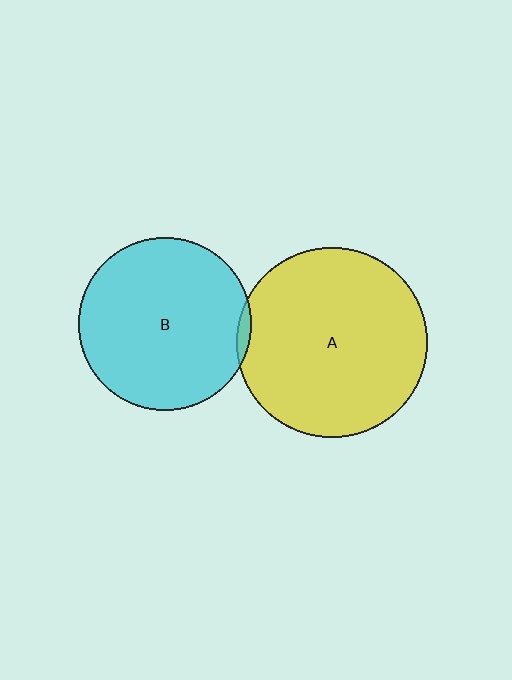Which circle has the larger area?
Circle A (yellow).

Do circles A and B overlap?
Yes.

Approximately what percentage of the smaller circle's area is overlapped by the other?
Approximately 5%.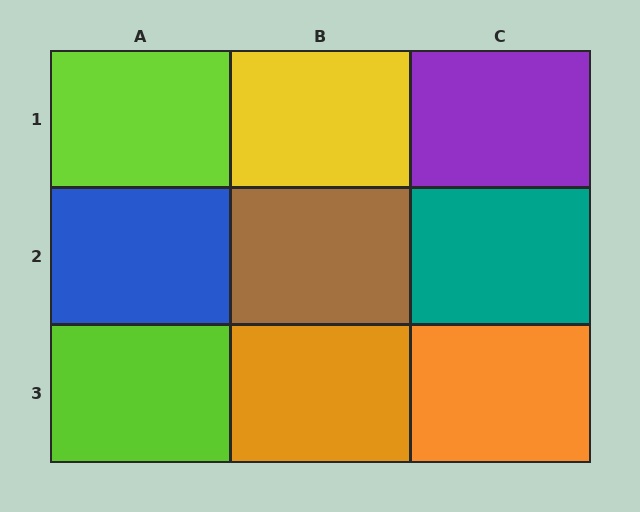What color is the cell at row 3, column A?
Lime.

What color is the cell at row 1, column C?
Purple.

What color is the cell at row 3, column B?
Orange.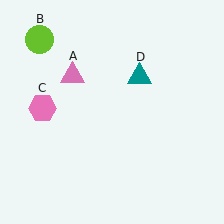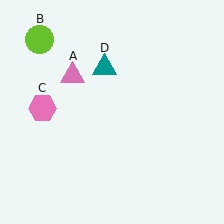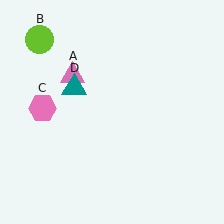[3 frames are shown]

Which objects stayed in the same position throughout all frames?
Pink triangle (object A) and lime circle (object B) and pink hexagon (object C) remained stationary.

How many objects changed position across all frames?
1 object changed position: teal triangle (object D).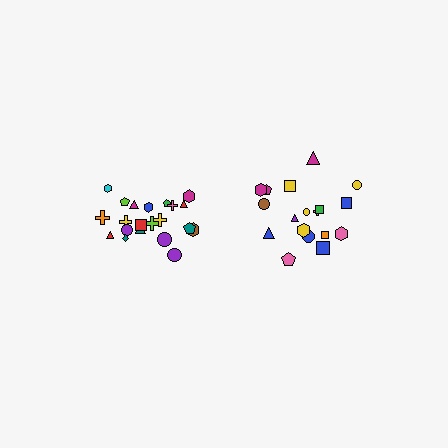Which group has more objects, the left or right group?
The left group.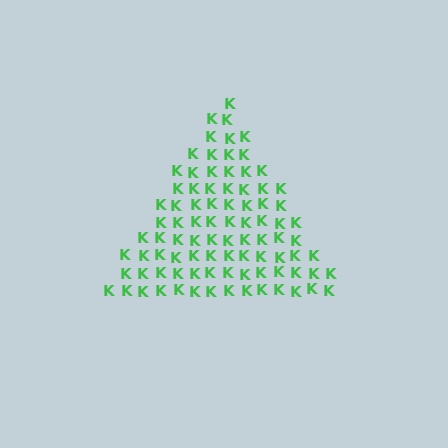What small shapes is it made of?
It is made of small letter K's.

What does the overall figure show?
The overall figure shows a triangle.